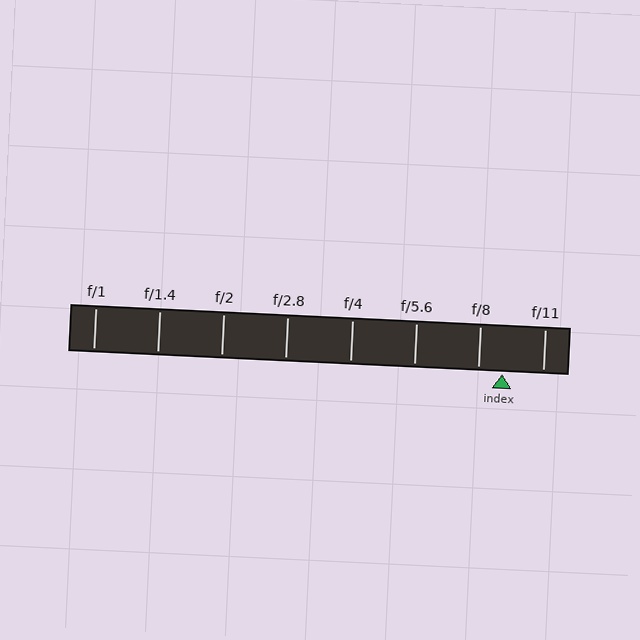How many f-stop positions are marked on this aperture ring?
There are 8 f-stop positions marked.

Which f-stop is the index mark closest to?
The index mark is closest to f/8.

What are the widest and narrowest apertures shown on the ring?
The widest aperture shown is f/1 and the narrowest is f/11.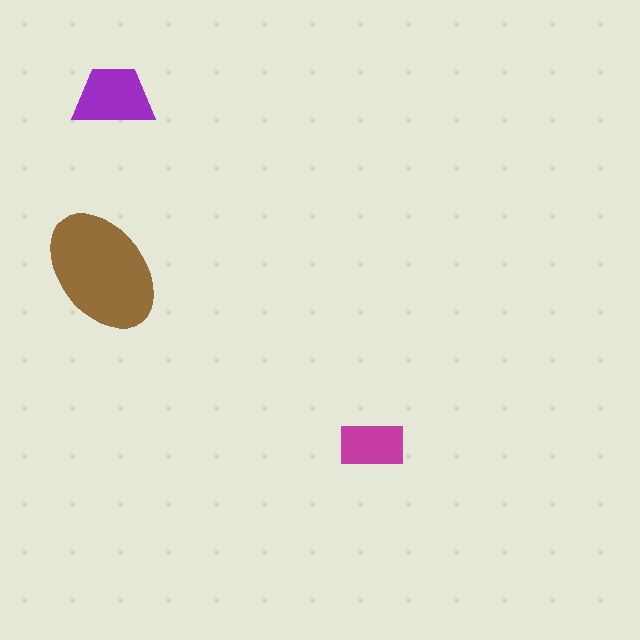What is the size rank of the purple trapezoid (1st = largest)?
2nd.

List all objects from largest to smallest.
The brown ellipse, the purple trapezoid, the magenta rectangle.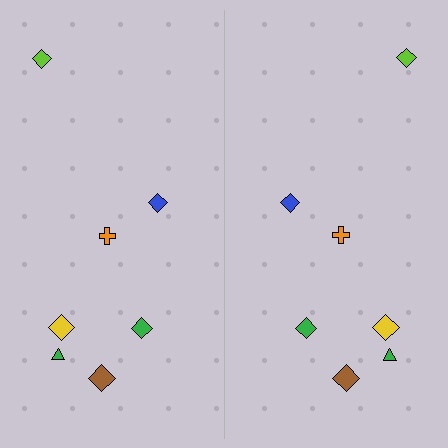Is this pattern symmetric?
Yes, this pattern has bilateral (reflection) symmetry.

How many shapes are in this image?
There are 14 shapes in this image.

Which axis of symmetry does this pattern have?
The pattern has a vertical axis of symmetry running through the center of the image.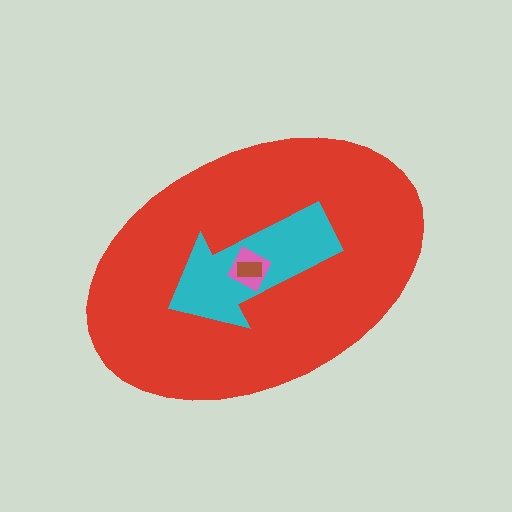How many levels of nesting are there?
4.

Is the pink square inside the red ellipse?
Yes.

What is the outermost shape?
The red ellipse.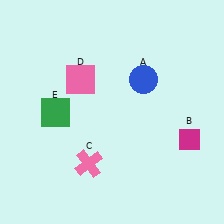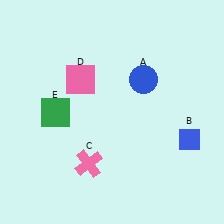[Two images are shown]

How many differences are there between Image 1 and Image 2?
There is 1 difference between the two images.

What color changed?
The diamond (B) changed from magenta in Image 1 to blue in Image 2.